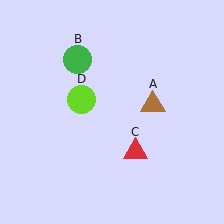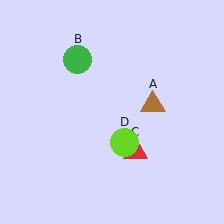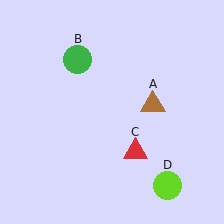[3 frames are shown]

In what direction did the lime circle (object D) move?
The lime circle (object D) moved down and to the right.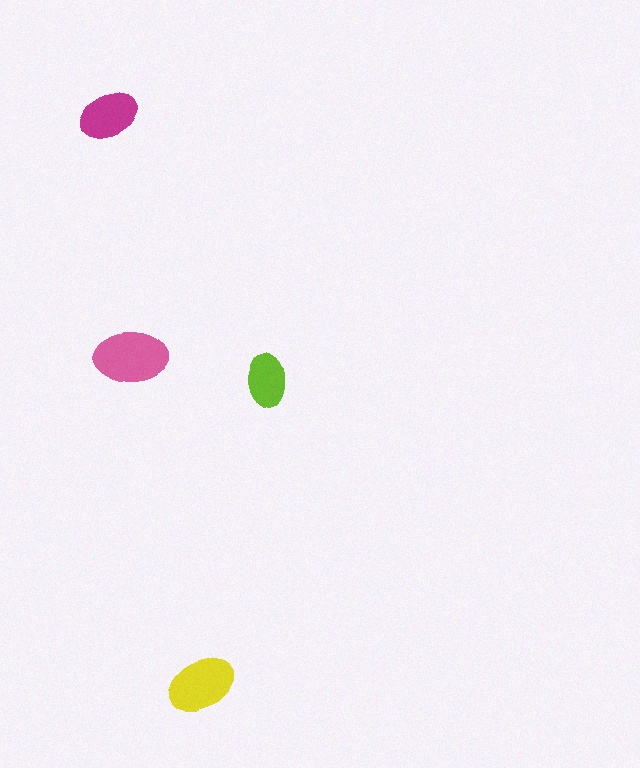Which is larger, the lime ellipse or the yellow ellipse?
The yellow one.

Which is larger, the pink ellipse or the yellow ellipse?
The pink one.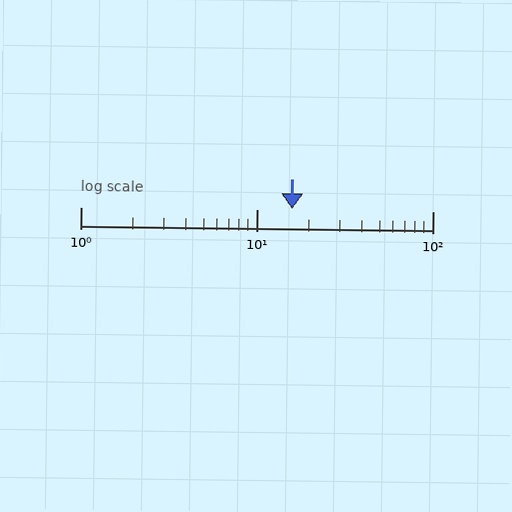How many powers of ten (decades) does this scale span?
The scale spans 2 decades, from 1 to 100.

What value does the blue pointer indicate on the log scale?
The pointer indicates approximately 16.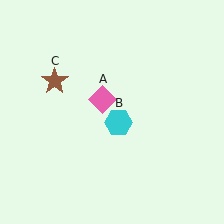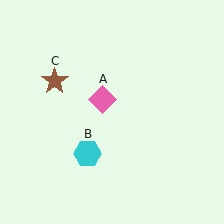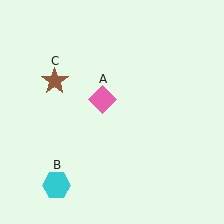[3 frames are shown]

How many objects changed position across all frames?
1 object changed position: cyan hexagon (object B).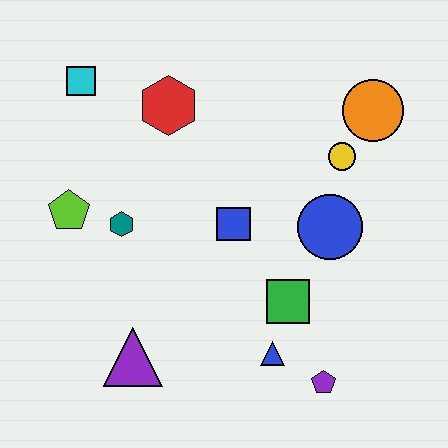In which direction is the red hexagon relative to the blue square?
The red hexagon is above the blue square.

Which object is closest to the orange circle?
The yellow circle is closest to the orange circle.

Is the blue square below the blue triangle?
No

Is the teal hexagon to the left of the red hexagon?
Yes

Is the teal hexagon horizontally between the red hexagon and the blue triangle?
No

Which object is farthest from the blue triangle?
The cyan square is farthest from the blue triangle.